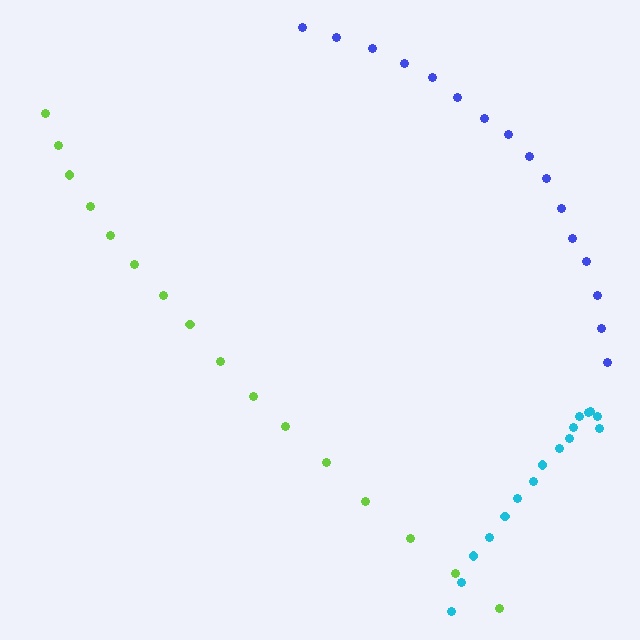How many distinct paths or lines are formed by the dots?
There are 3 distinct paths.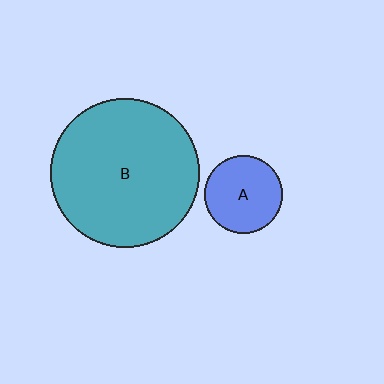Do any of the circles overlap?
No, none of the circles overlap.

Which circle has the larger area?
Circle B (teal).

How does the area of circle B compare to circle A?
Approximately 3.6 times.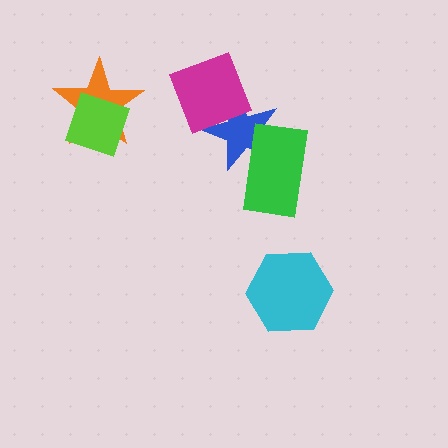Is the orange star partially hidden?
Yes, it is partially covered by another shape.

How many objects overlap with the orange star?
1 object overlaps with the orange star.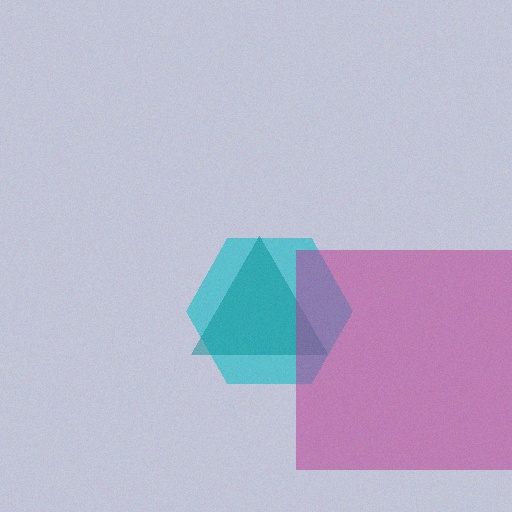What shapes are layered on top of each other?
The layered shapes are: a cyan hexagon, a teal triangle, a magenta square.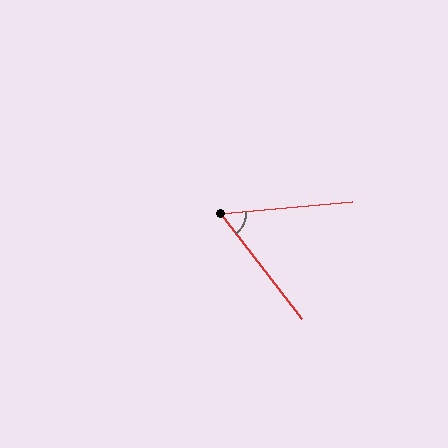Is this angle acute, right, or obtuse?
It is acute.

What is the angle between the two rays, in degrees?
Approximately 58 degrees.